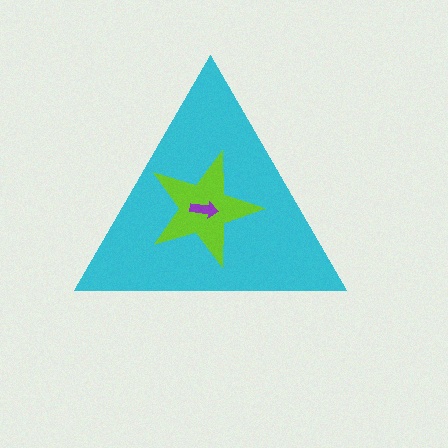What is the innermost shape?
The purple arrow.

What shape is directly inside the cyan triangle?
The lime star.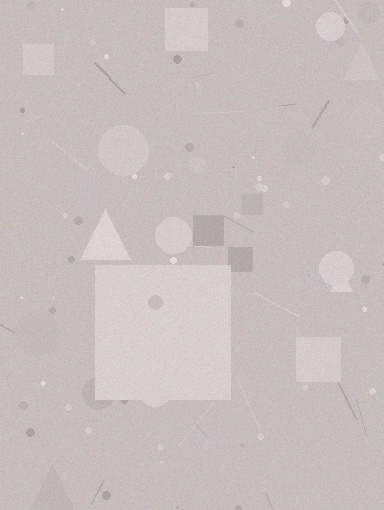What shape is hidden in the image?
A square is hidden in the image.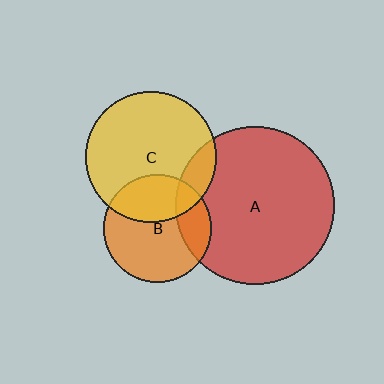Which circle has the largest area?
Circle A (red).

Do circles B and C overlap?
Yes.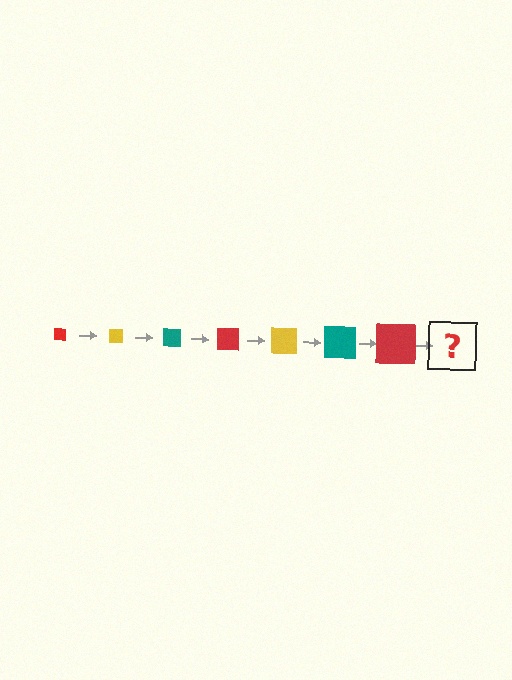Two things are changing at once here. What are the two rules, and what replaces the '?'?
The two rules are that the square grows larger each step and the color cycles through red, yellow, and teal. The '?' should be a yellow square, larger than the previous one.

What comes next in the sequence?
The next element should be a yellow square, larger than the previous one.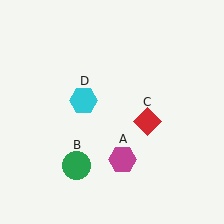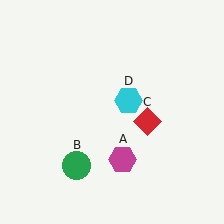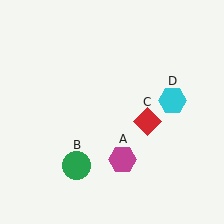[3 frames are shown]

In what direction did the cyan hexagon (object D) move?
The cyan hexagon (object D) moved right.